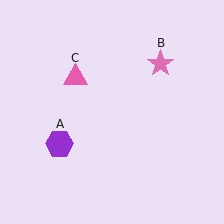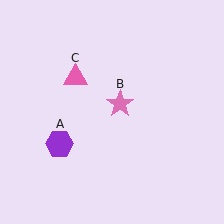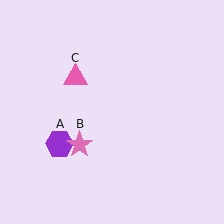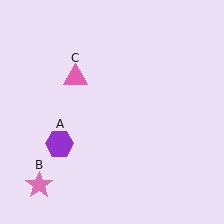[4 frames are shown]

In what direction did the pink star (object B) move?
The pink star (object B) moved down and to the left.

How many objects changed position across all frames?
1 object changed position: pink star (object B).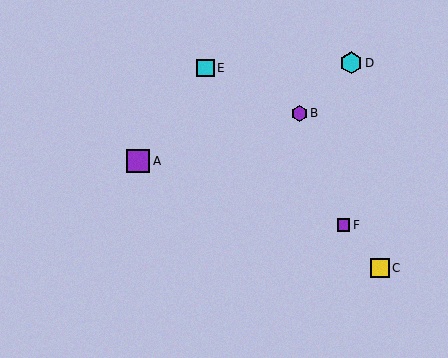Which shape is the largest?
The purple square (labeled A) is the largest.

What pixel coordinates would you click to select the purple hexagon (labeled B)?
Click at (300, 113) to select the purple hexagon B.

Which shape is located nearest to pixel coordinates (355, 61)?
The cyan hexagon (labeled D) at (351, 63) is nearest to that location.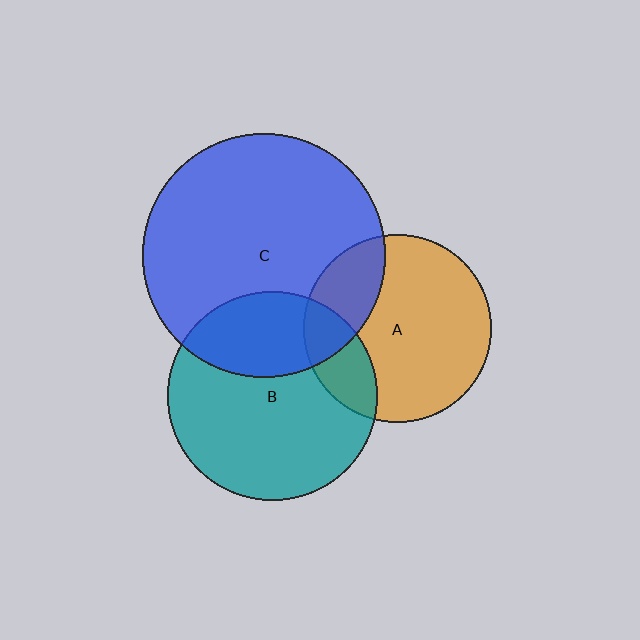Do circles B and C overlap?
Yes.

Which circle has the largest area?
Circle C (blue).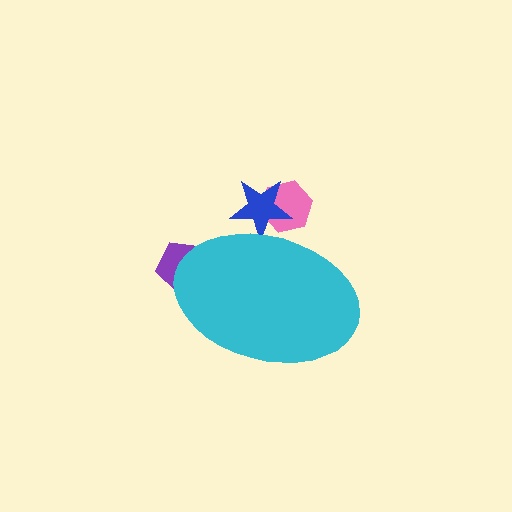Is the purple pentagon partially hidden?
Yes, the purple pentagon is partially hidden behind the cyan ellipse.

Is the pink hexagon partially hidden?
Yes, the pink hexagon is partially hidden behind the cyan ellipse.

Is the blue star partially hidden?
Yes, the blue star is partially hidden behind the cyan ellipse.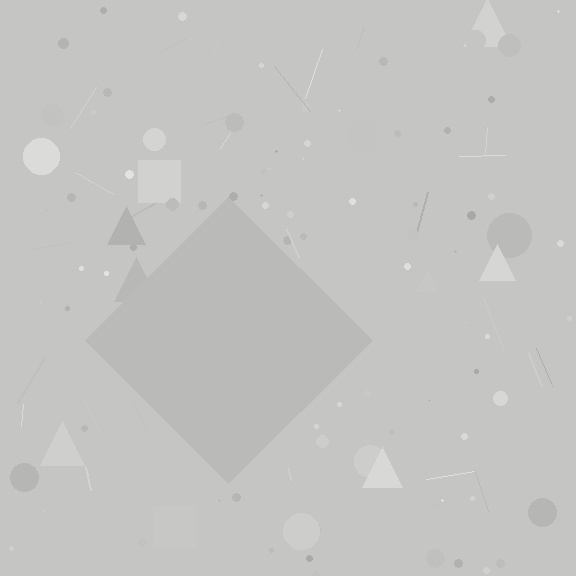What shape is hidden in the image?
A diamond is hidden in the image.